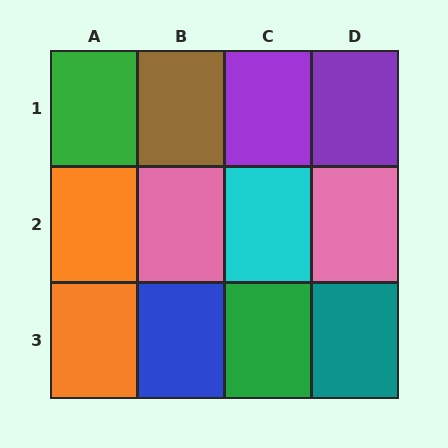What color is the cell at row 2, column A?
Orange.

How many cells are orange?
2 cells are orange.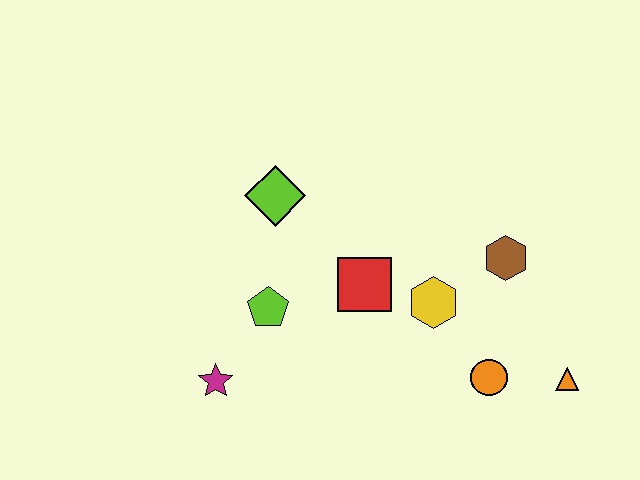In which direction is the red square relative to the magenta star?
The red square is to the right of the magenta star.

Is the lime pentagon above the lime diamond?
No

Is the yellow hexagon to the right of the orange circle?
No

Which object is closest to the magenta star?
The lime pentagon is closest to the magenta star.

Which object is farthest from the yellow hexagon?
The magenta star is farthest from the yellow hexagon.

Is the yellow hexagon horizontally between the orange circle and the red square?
Yes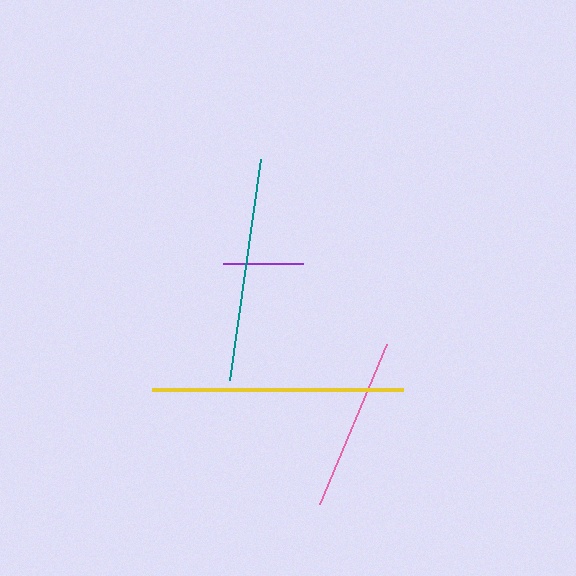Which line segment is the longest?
The yellow line is the longest at approximately 251 pixels.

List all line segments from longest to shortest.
From longest to shortest: yellow, teal, pink, purple.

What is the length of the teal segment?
The teal segment is approximately 223 pixels long.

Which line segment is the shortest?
The purple line is the shortest at approximately 80 pixels.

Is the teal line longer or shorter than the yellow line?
The yellow line is longer than the teal line.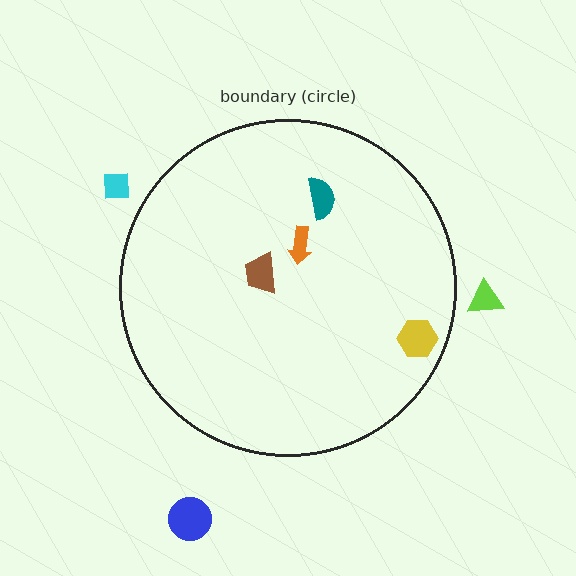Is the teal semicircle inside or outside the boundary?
Inside.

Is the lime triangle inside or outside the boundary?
Outside.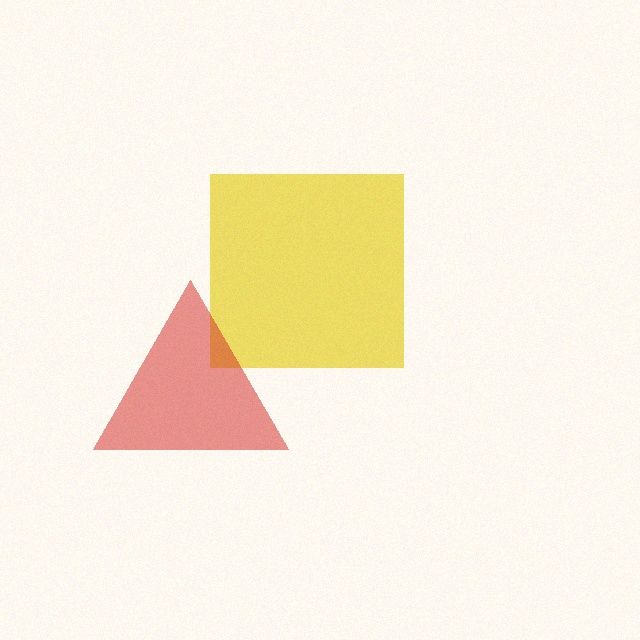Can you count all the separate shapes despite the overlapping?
Yes, there are 2 separate shapes.